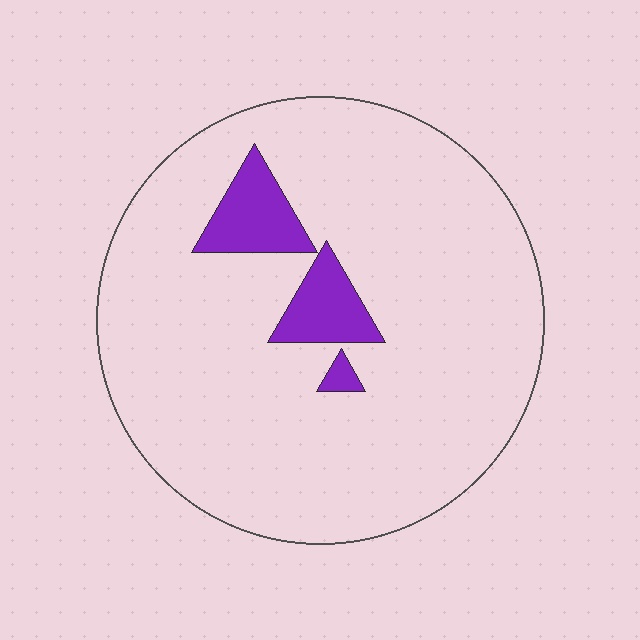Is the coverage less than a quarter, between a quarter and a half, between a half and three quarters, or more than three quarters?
Less than a quarter.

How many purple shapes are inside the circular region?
3.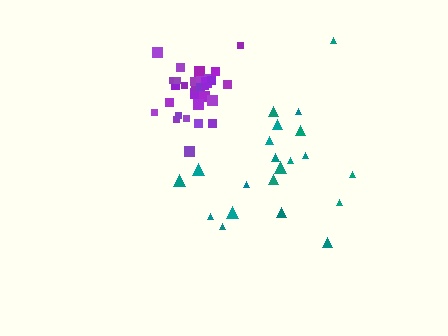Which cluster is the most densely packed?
Purple.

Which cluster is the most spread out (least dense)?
Teal.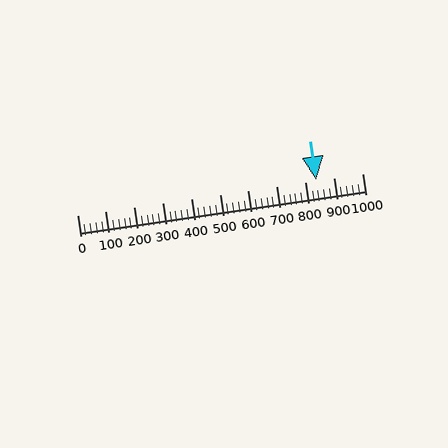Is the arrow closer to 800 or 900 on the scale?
The arrow is closer to 800.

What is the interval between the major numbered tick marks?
The major tick marks are spaced 100 units apart.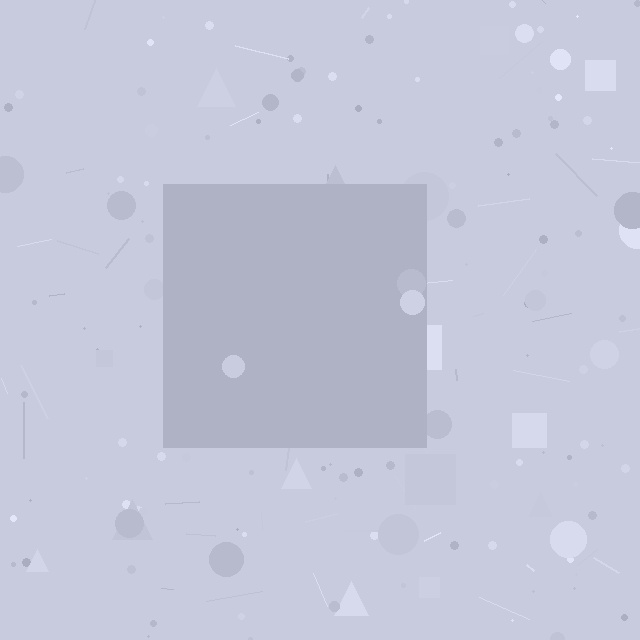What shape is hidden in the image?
A square is hidden in the image.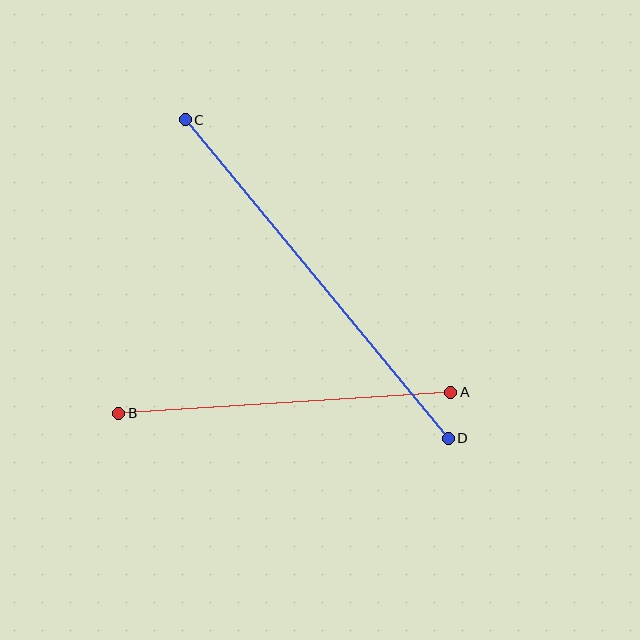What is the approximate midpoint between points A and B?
The midpoint is at approximately (285, 403) pixels.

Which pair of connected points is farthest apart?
Points C and D are farthest apart.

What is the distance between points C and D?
The distance is approximately 413 pixels.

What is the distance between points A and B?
The distance is approximately 333 pixels.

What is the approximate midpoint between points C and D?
The midpoint is at approximately (317, 279) pixels.